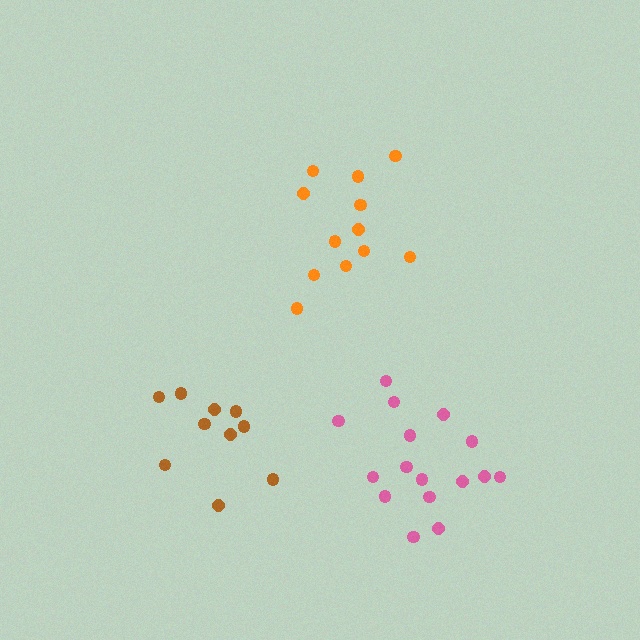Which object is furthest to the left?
The brown cluster is leftmost.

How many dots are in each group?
Group 1: 12 dots, Group 2: 10 dots, Group 3: 16 dots (38 total).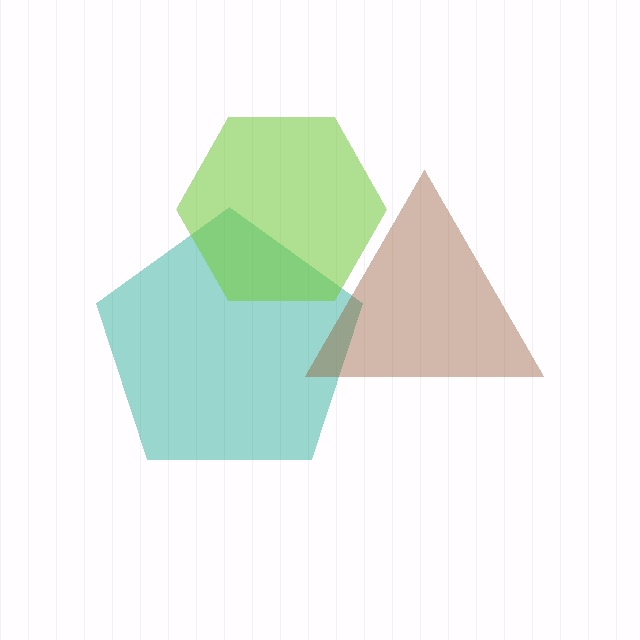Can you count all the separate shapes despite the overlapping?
Yes, there are 3 separate shapes.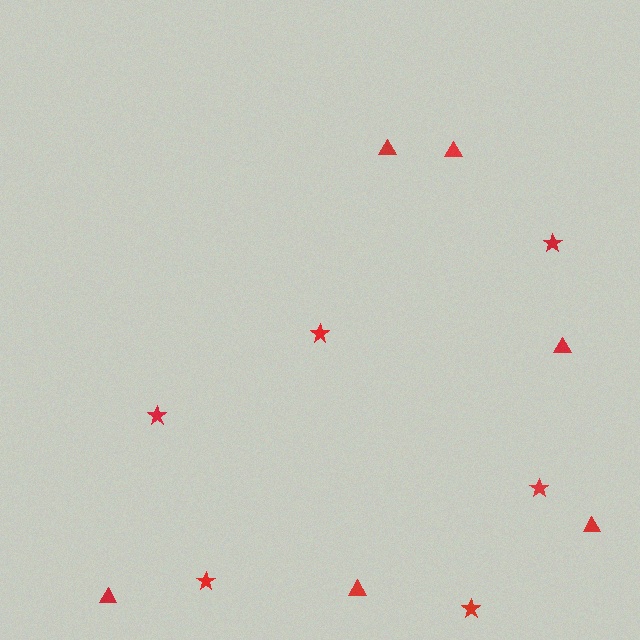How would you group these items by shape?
There are 2 groups: one group of stars (6) and one group of triangles (6).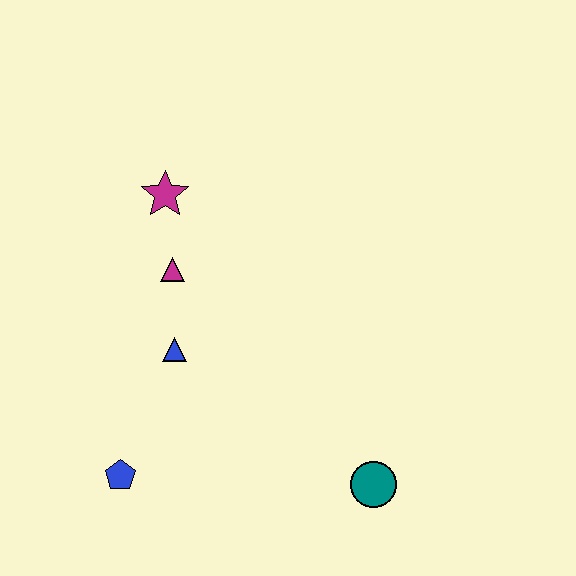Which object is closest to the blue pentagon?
The blue triangle is closest to the blue pentagon.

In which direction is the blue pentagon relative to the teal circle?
The blue pentagon is to the left of the teal circle.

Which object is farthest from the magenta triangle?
The teal circle is farthest from the magenta triangle.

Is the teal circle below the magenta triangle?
Yes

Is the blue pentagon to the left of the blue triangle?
Yes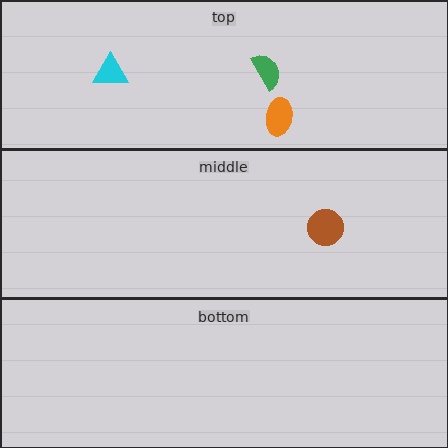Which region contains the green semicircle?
The top region.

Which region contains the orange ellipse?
The top region.